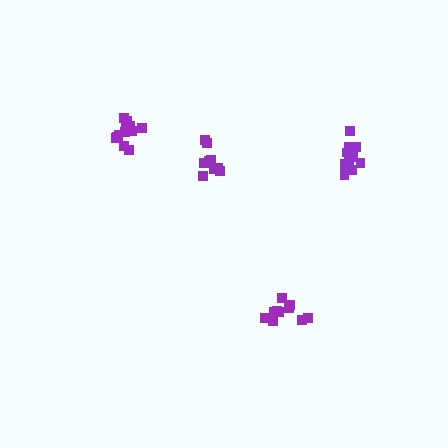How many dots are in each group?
Group 1: 11 dots, Group 2: 13 dots, Group 3: 11 dots, Group 4: 9 dots (44 total).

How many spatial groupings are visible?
There are 4 spatial groupings.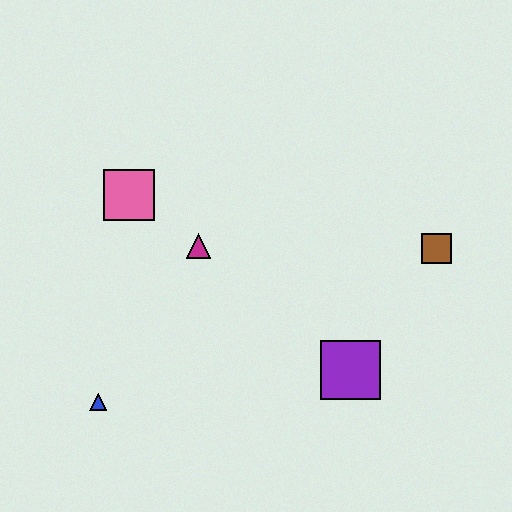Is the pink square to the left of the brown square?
Yes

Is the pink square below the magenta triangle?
No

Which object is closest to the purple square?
The brown square is closest to the purple square.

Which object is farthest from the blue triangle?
The brown square is farthest from the blue triangle.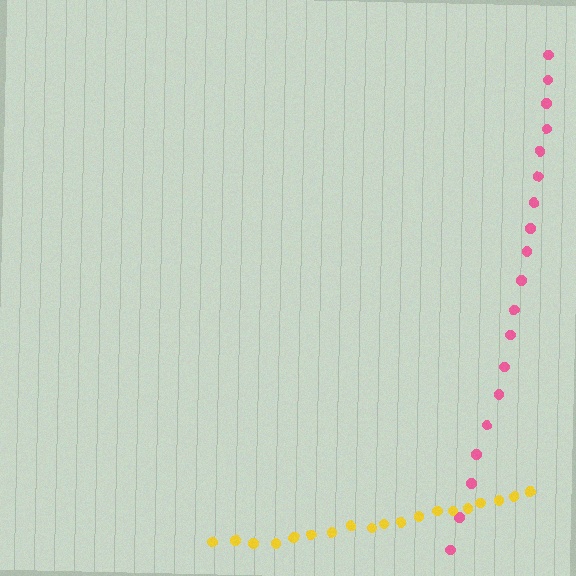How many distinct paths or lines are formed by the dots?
There are 2 distinct paths.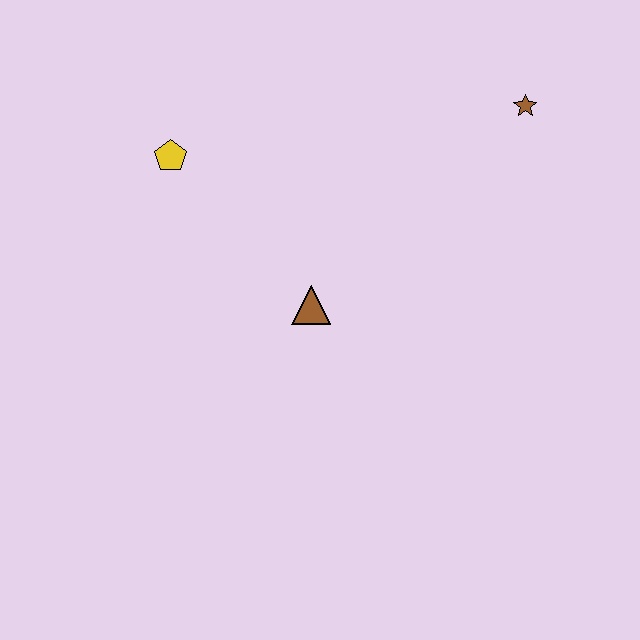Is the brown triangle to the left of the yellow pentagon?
No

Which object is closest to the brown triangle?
The yellow pentagon is closest to the brown triangle.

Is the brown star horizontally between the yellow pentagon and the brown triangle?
No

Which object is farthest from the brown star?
The yellow pentagon is farthest from the brown star.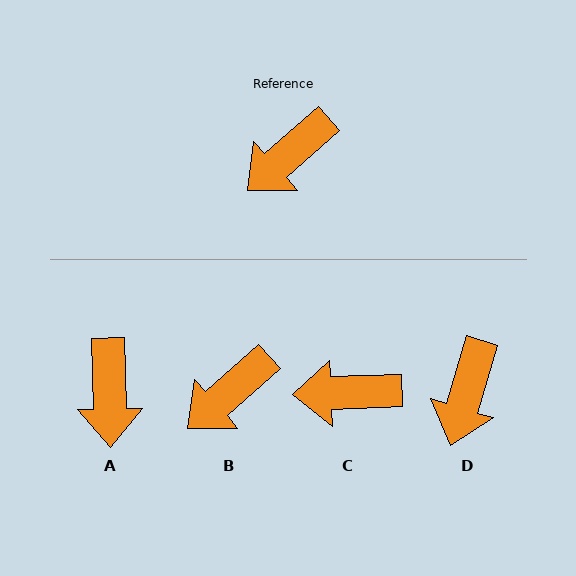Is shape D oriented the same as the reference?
No, it is off by about 32 degrees.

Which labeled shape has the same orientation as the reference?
B.